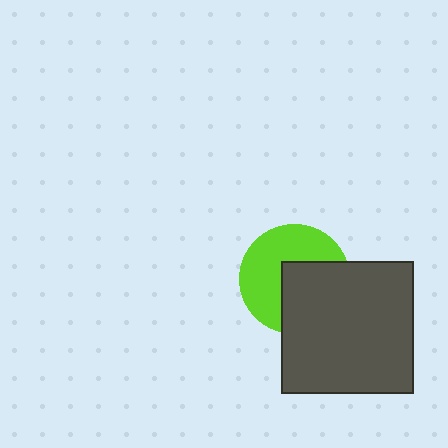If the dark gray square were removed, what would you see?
You would see the complete lime circle.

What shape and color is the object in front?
The object in front is a dark gray square.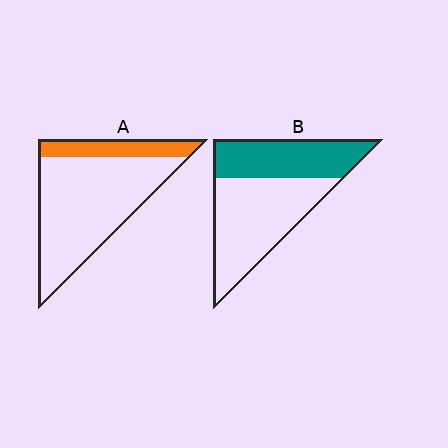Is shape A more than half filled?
No.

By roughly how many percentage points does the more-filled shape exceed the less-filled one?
By roughly 20 percentage points (B over A).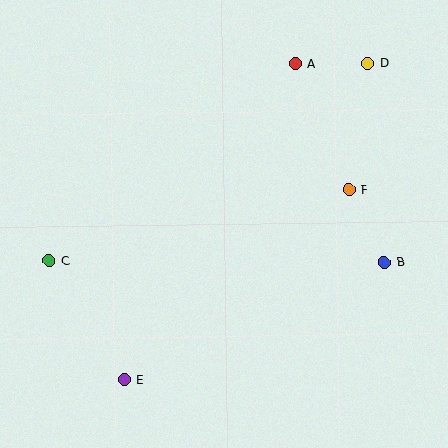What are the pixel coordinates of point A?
Point A is at (295, 64).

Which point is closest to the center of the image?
Point F at (349, 190) is closest to the center.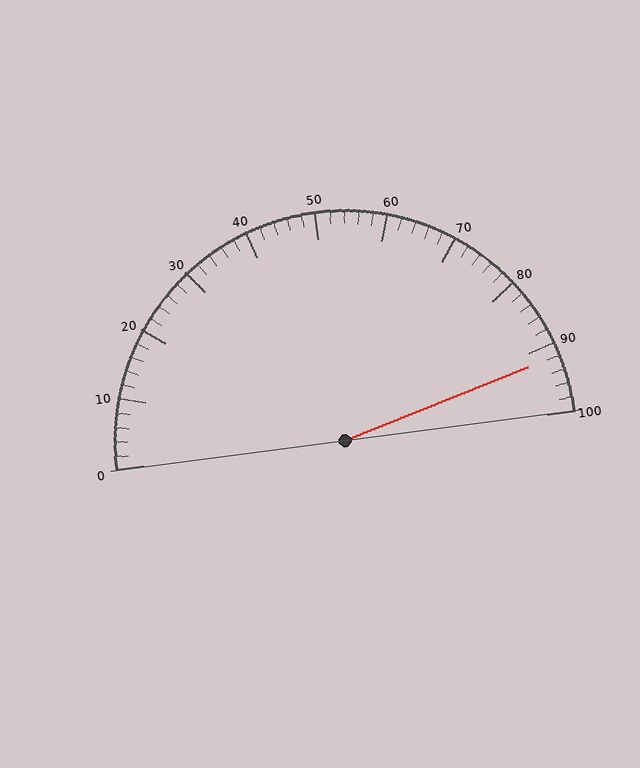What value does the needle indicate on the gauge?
The needle indicates approximately 92.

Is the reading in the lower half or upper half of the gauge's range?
The reading is in the upper half of the range (0 to 100).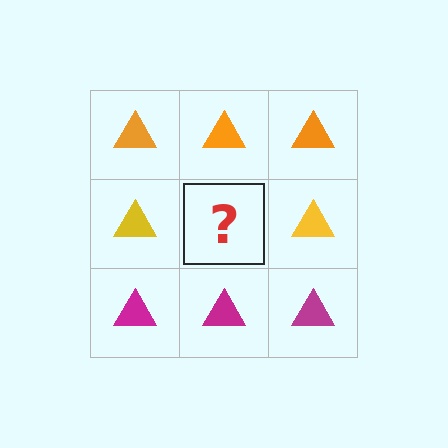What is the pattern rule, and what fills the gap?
The rule is that each row has a consistent color. The gap should be filled with a yellow triangle.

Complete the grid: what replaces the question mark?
The question mark should be replaced with a yellow triangle.